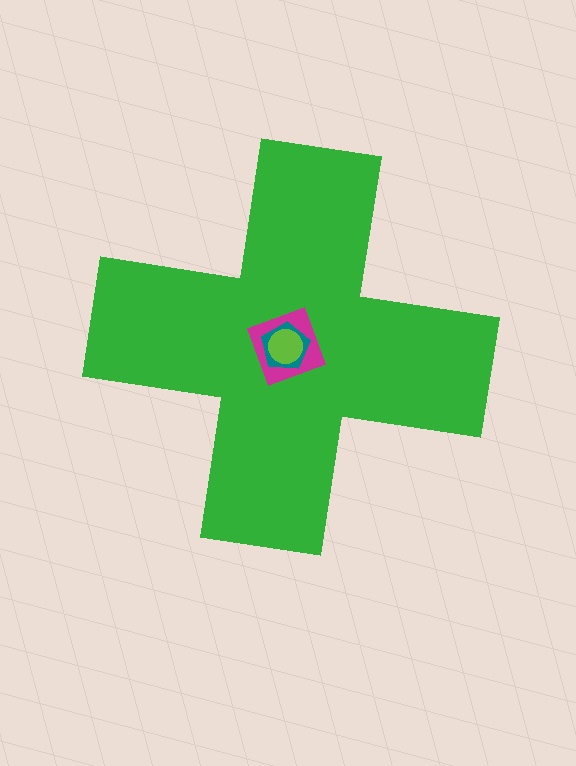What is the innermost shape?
The lime circle.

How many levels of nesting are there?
4.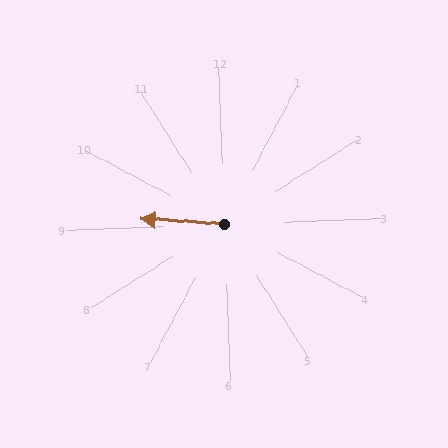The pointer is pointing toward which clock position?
Roughly 9 o'clock.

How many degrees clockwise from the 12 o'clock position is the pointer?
Approximately 276 degrees.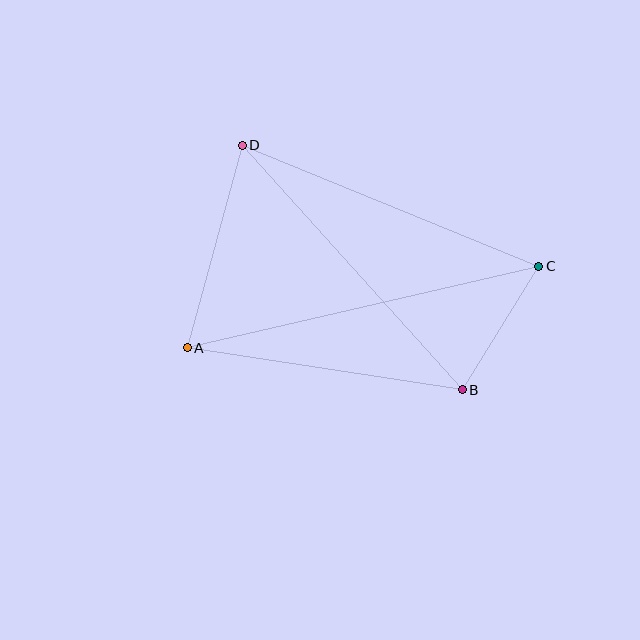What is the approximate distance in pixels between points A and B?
The distance between A and B is approximately 278 pixels.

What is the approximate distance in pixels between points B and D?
The distance between B and D is approximately 329 pixels.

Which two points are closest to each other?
Points B and C are closest to each other.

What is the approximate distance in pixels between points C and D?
The distance between C and D is approximately 320 pixels.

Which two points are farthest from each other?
Points A and C are farthest from each other.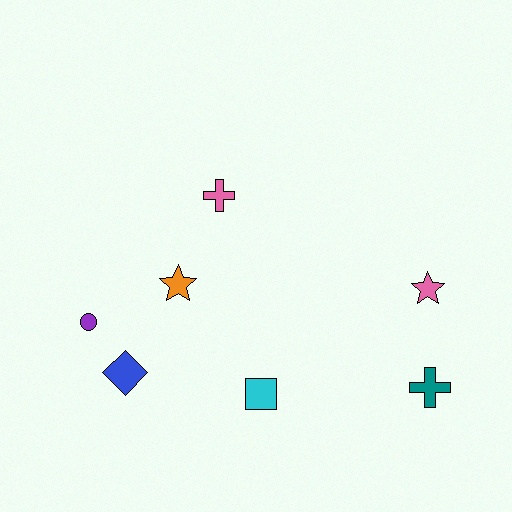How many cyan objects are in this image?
There is 1 cyan object.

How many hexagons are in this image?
There are no hexagons.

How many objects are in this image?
There are 7 objects.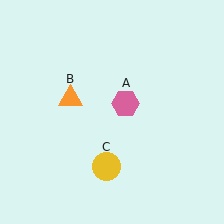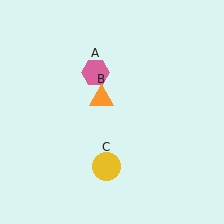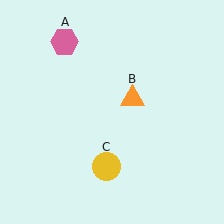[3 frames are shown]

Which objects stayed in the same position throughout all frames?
Yellow circle (object C) remained stationary.